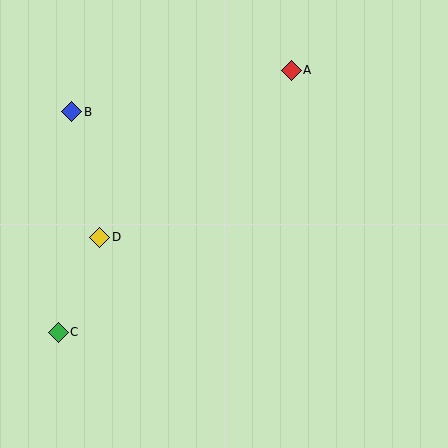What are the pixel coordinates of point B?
Point B is at (72, 112).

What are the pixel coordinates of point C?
Point C is at (58, 332).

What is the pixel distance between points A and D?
The distance between A and D is 254 pixels.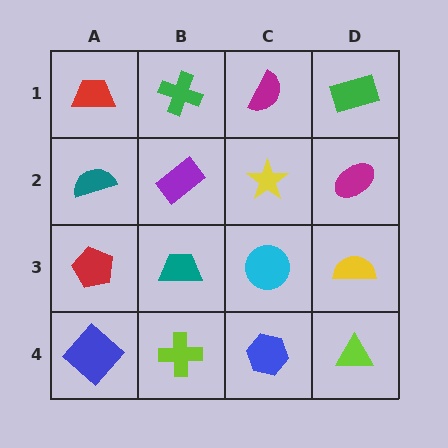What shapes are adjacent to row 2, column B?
A green cross (row 1, column B), a teal trapezoid (row 3, column B), a teal semicircle (row 2, column A), a yellow star (row 2, column C).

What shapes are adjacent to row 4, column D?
A yellow semicircle (row 3, column D), a blue hexagon (row 4, column C).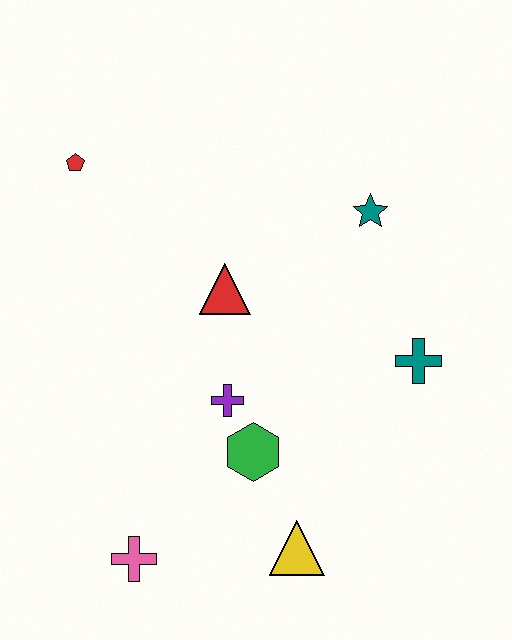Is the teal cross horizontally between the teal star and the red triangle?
No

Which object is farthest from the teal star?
The pink cross is farthest from the teal star.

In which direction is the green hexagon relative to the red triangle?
The green hexagon is below the red triangle.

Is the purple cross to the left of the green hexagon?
Yes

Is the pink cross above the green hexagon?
No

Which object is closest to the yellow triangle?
The green hexagon is closest to the yellow triangle.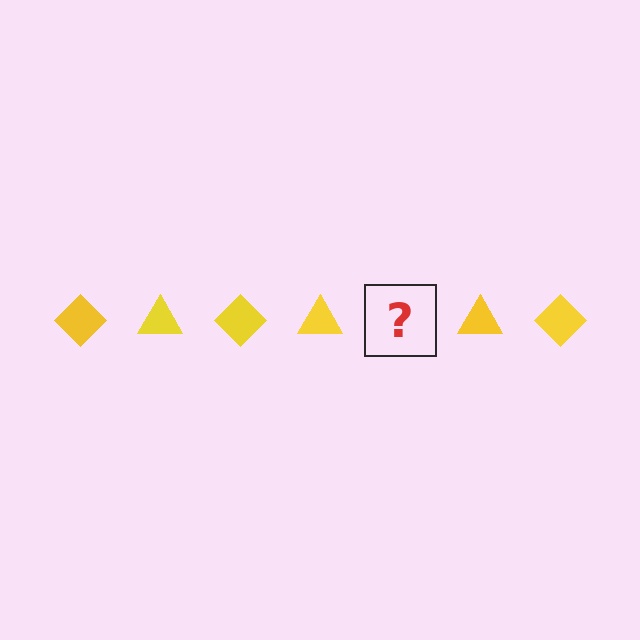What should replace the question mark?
The question mark should be replaced with a yellow diamond.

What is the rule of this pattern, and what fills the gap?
The rule is that the pattern cycles through diamond, triangle shapes in yellow. The gap should be filled with a yellow diamond.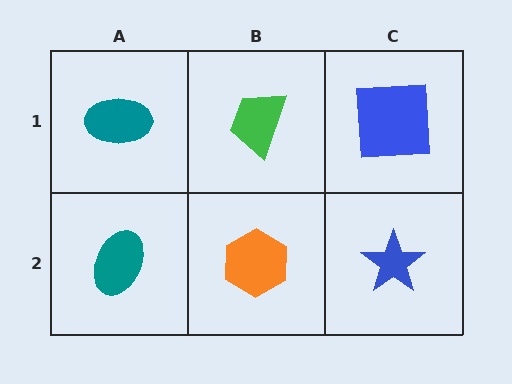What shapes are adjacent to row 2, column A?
A teal ellipse (row 1, column A), an orange hexagon (row 2, column B).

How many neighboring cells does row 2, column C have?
2.